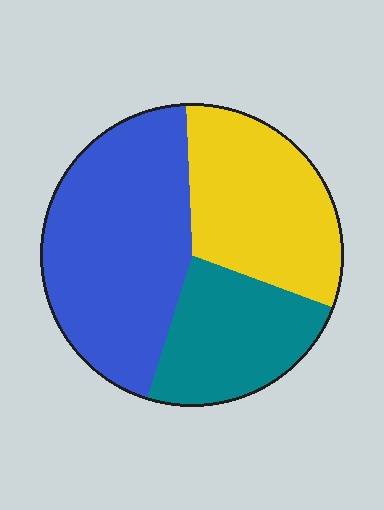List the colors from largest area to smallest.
From largest to smallest: blue, yellow, teal.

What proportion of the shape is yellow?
Yellow takes up about one third (1/3) of the shape.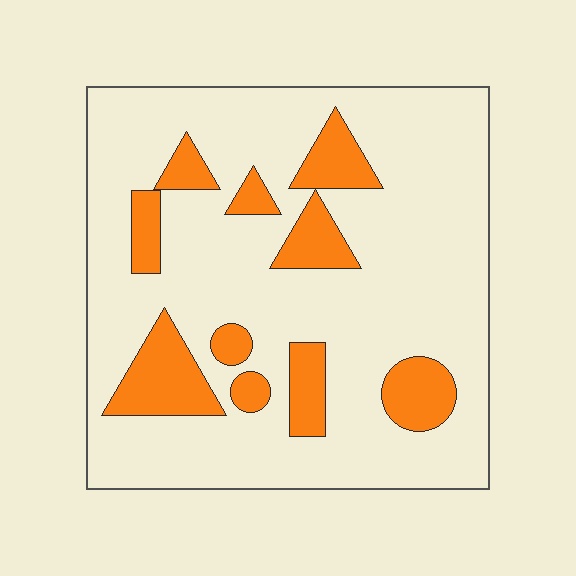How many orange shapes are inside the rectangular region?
10.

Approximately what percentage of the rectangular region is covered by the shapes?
Approximately 20%.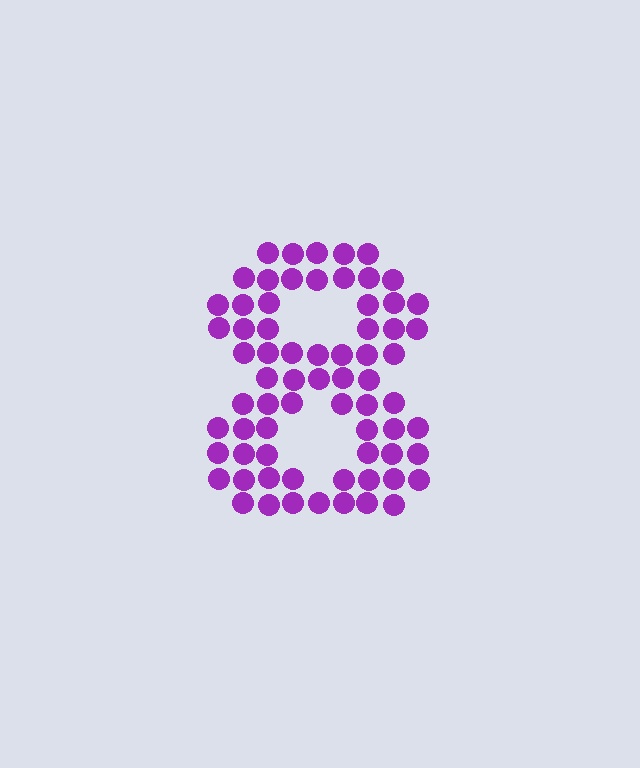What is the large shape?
The large shape is the digit 8.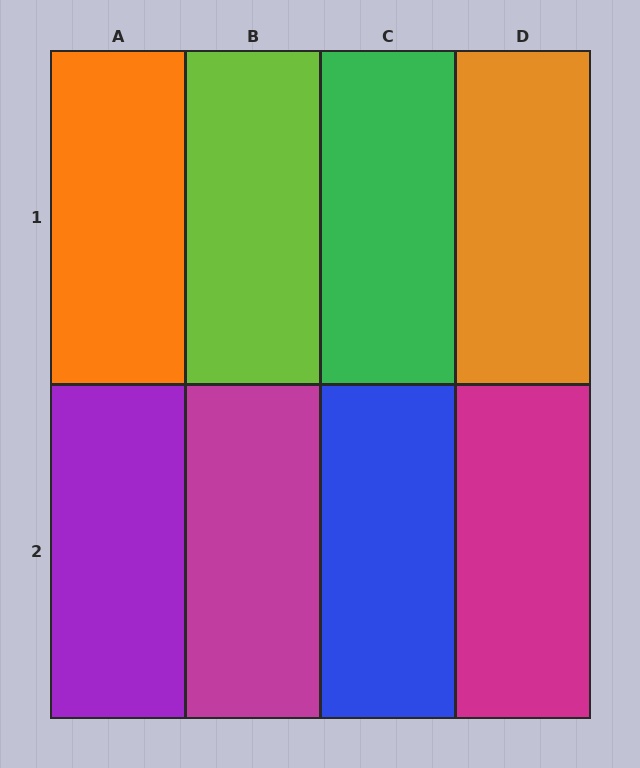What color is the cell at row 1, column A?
Orange.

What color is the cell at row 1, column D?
Orange.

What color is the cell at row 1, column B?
Lime.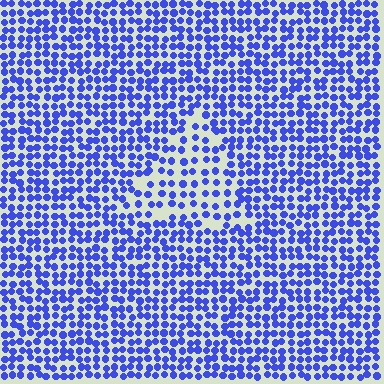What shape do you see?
I see a triangle.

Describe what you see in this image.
The image contains small blue elements arranged at two different densities. A triangle-shaped region is visible where the elements are less densely packed than the surrounding area.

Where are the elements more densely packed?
The elements are more densely packed outside the triangle boundary.